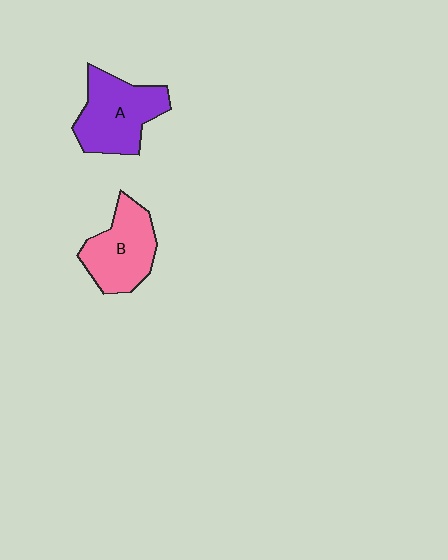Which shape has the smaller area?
Shape B (pink).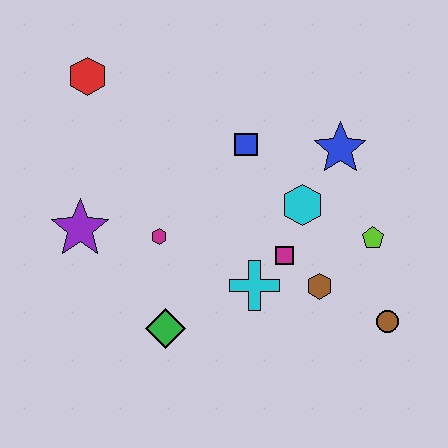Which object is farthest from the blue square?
The brown circle is farthest from the blue square.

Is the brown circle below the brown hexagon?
Yes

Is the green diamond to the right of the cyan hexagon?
No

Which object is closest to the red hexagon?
The purple star is closest to the red hexagon.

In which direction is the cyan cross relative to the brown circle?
The cyan cross is to the left of the brown circle.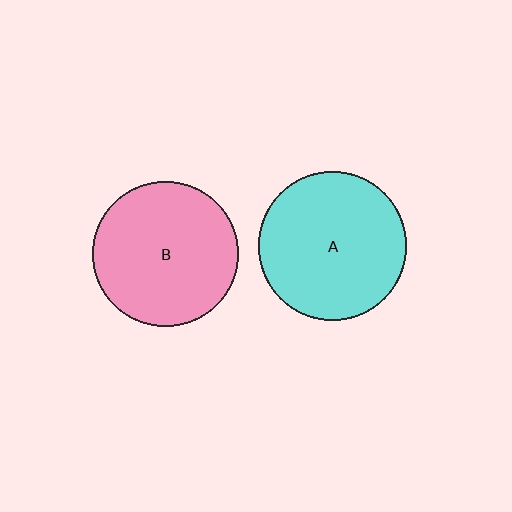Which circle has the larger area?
Circle A (cyan).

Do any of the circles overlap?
No, none of the circles overlap.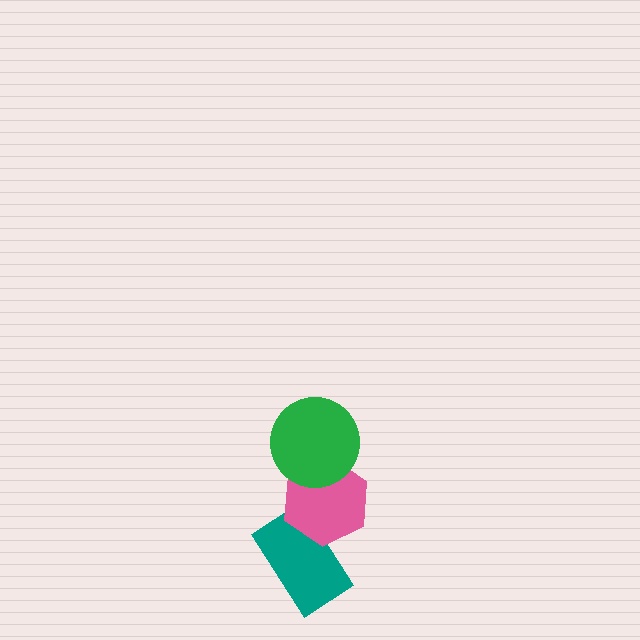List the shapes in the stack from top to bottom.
From top to bottom: the green circle, the pink hexagon, the teal rectangle.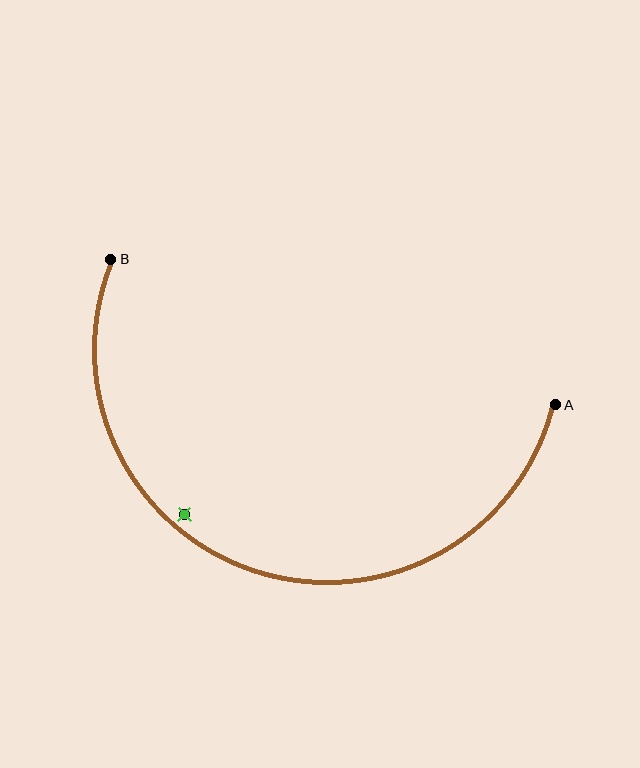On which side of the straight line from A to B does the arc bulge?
The arc bulges below the straight line connecting A and B.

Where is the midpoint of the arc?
The arc midpoint is the point on the curve farthest from the straight line joining A and B. It sits below that line.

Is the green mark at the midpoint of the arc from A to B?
No — the green mark does not lie on the arc at all. It sits slightly inside the curve.